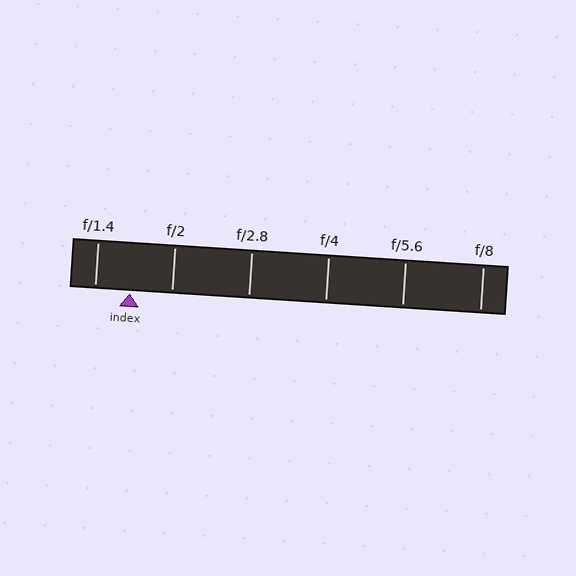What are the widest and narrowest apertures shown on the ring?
The widest aperture shown is f/1.4 and the narrowest is f/8.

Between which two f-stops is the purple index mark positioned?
The index mark is between f/1.4 and f/2.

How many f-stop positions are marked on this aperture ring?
There are 6 f-stop positions marked.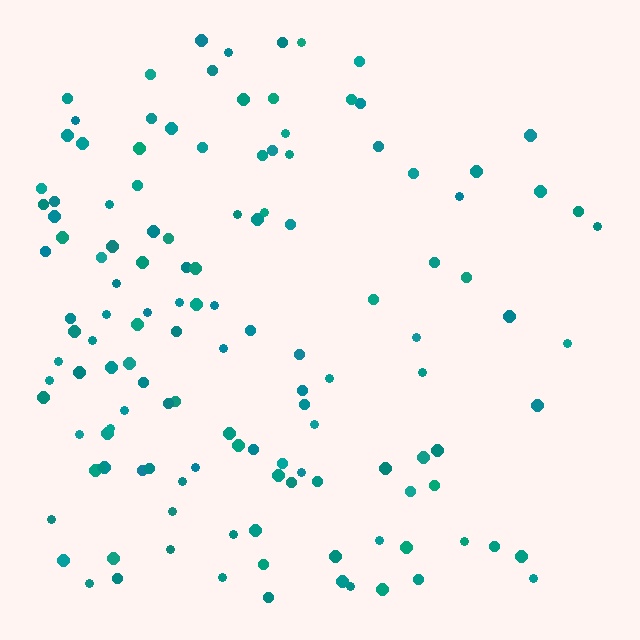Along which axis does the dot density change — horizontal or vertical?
Horizontal.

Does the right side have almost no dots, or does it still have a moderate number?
Still a moderate number, just noticeably fewer than the left.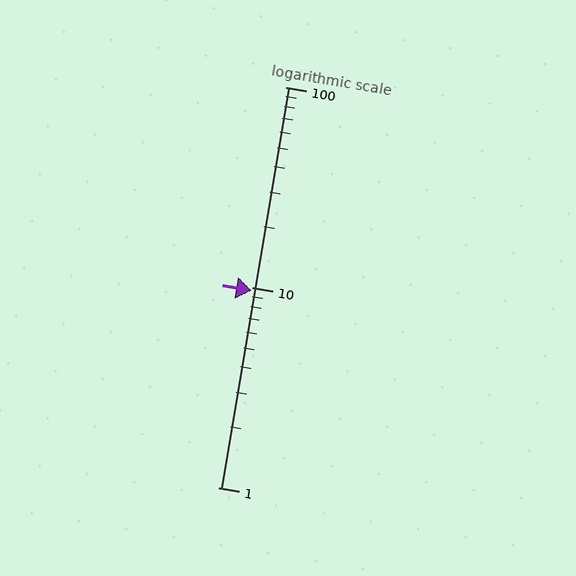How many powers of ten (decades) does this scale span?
The scale spans 2 decades, from 1 to 100.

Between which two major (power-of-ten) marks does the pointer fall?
The pointer is between 1 and 10.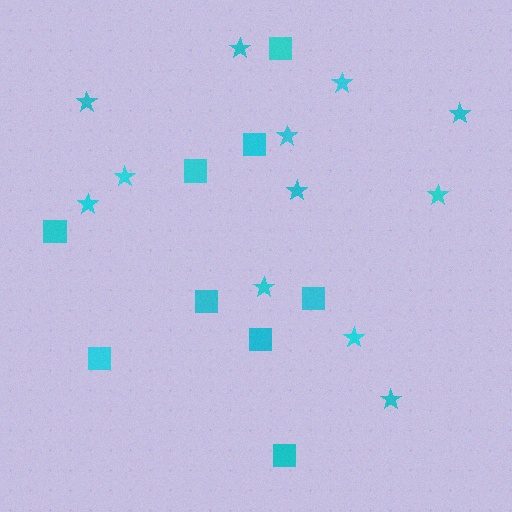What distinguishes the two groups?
There are 2 groups: one group of squares (9) and one group of stars (12).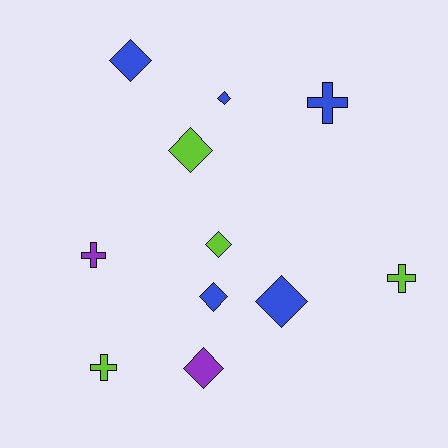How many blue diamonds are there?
There are 4 blue diamonds.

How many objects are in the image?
There are 11 objects.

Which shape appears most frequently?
Diamond, with 7 objects.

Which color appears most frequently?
Blue, with 5 objects.